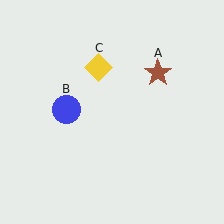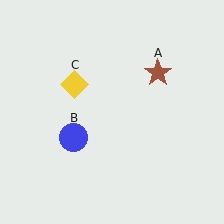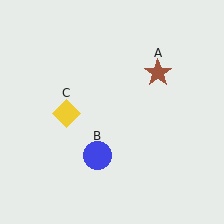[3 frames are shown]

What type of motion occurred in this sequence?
The blue circle (object B), yellow diamond (object C) rotated counterclockwise around the center of the scene.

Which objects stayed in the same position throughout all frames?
Brown star (object A) remained stationary.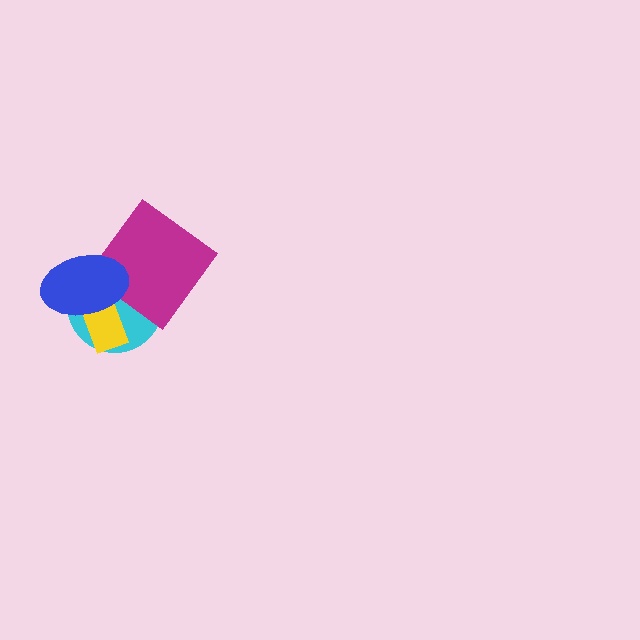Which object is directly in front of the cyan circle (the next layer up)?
The magenta diamond is directly in front of the cyan circle.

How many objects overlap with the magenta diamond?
2 objects overlap with the magenta diamond.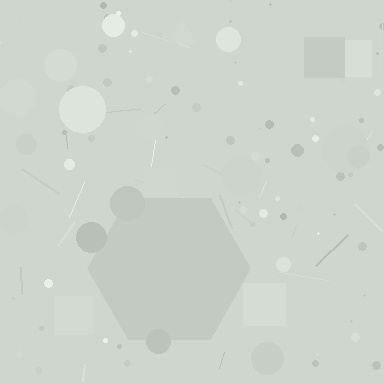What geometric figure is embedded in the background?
A hexagon is embedded in the background.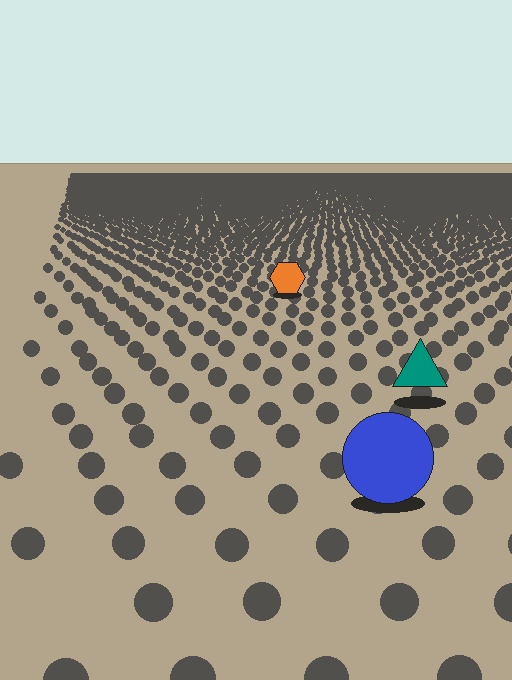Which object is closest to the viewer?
The blue circle is closest. The texture marks near it are larger and more spread out.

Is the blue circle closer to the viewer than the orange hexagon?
Yes. The blue circle is closer — you can tell from the texture gradient: the ground texture is coarser near it.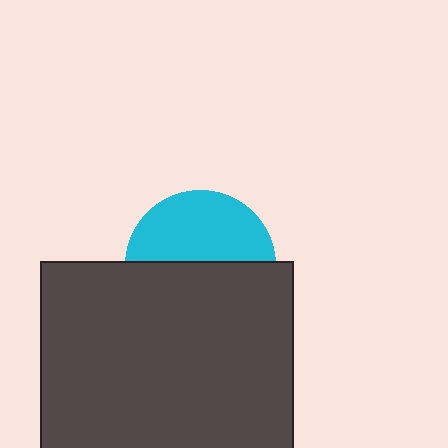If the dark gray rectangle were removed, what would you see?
You would see the complete cyan circle.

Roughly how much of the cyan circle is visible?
About half of it is visible (roughly 47%).